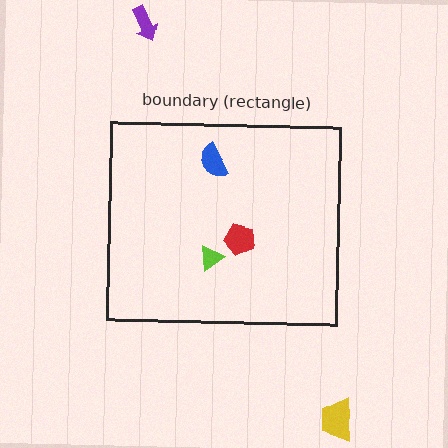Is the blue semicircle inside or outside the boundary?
Inside.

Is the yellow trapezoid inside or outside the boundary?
Outside.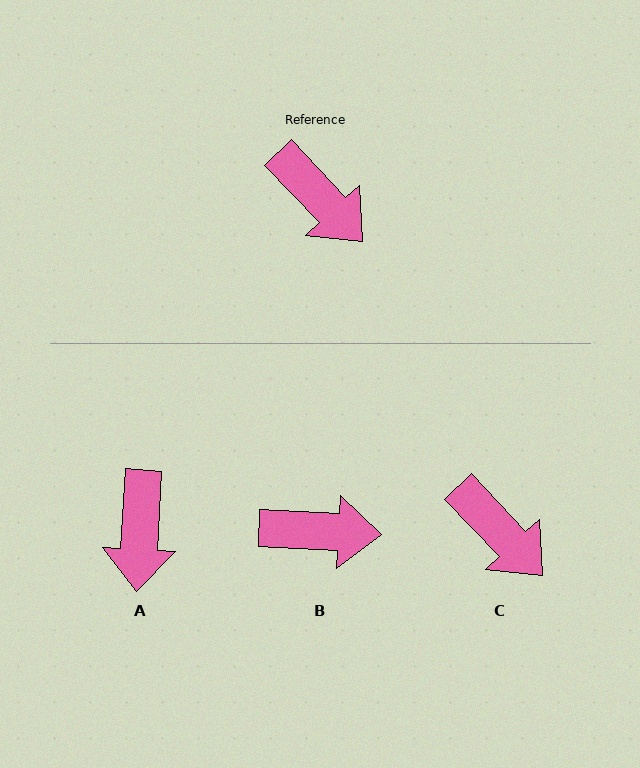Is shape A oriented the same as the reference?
No, it is off by about 47 degrees.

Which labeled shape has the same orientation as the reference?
C.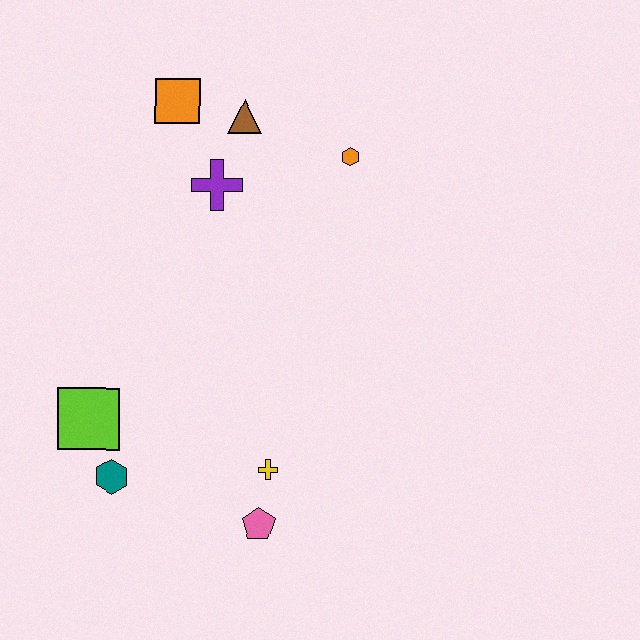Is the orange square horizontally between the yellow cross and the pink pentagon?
No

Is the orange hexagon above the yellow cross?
Yes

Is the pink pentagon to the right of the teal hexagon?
Yes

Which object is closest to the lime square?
The teal hexagon is closest to the lime square.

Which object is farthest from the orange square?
The pink pentagon is farthest from the orange square.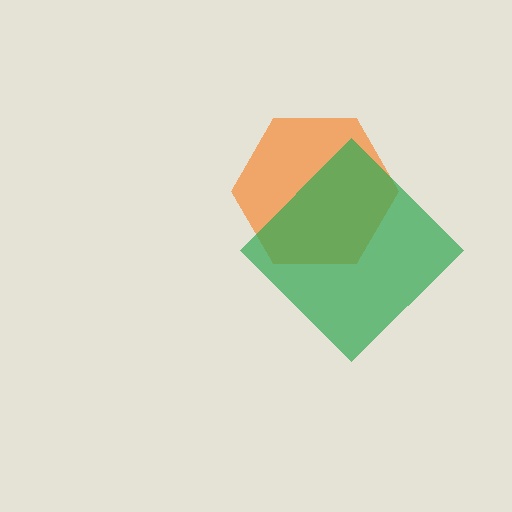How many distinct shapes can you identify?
There are 2 distinct shapes: an orange hexagon, a green diamond.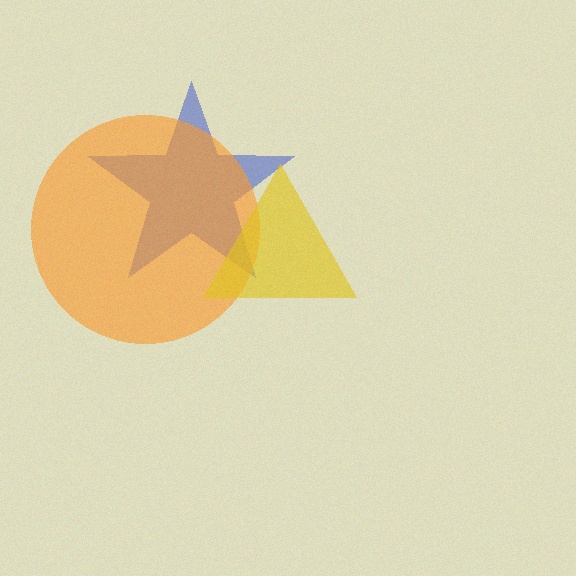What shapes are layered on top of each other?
The layered shapes are: a blue star, an orange circle, a yellow triangle.